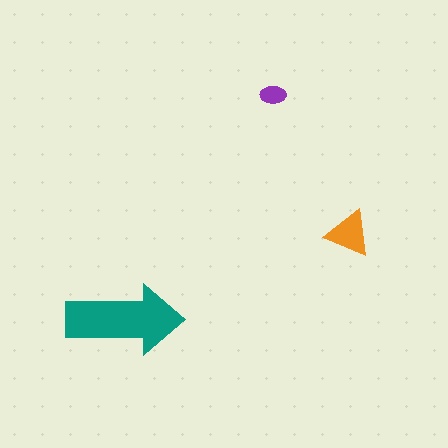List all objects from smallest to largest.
The purple ellipse, the orange triangle, the teal arrow.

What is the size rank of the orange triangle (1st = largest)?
2nd.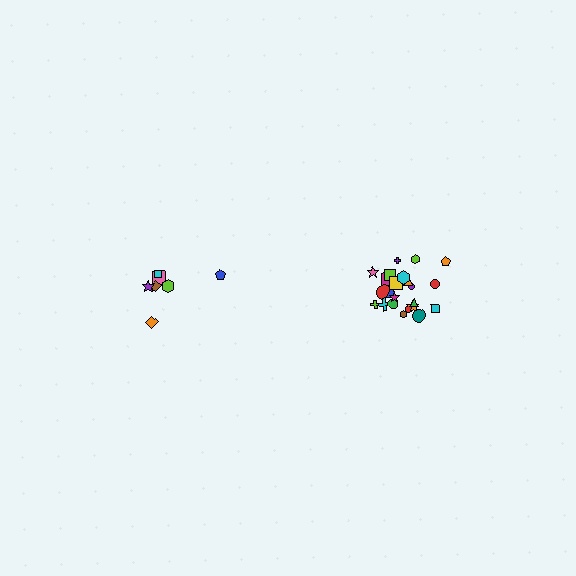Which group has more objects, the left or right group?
The right group.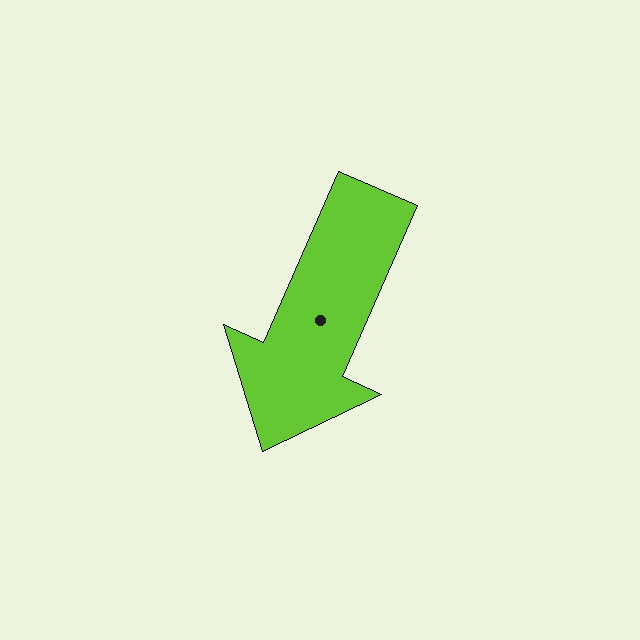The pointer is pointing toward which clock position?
Roughly 7 o'clock.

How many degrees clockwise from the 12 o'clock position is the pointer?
Approximately 204 degrees.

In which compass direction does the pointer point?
Southwest.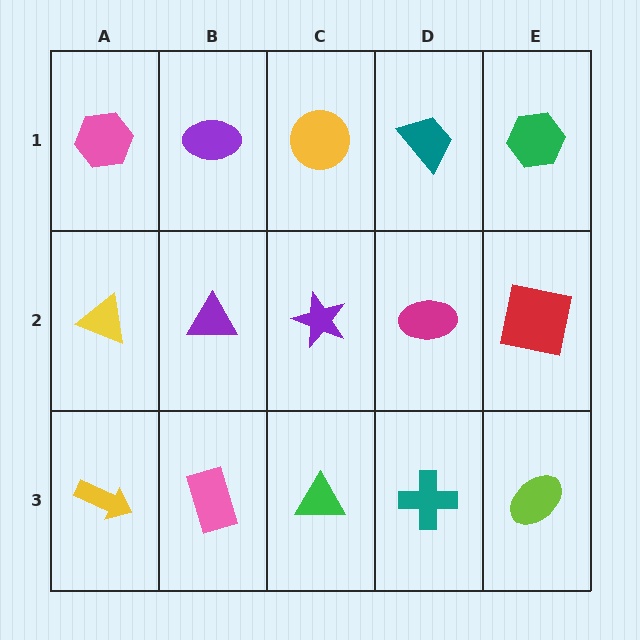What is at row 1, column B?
A purple ellipse.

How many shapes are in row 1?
5 shapes.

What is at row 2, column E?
A red square.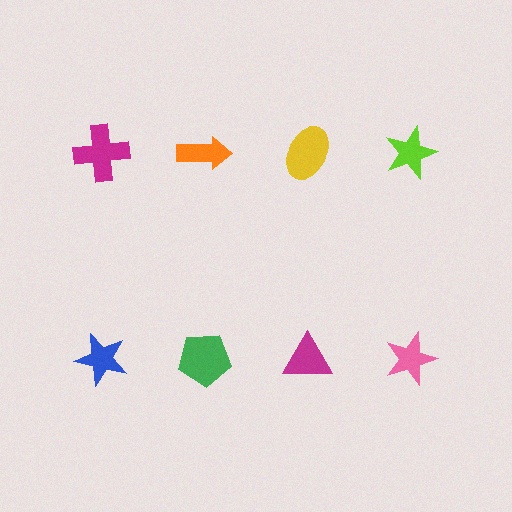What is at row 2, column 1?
A blue star.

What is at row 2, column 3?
A magenta triangle.